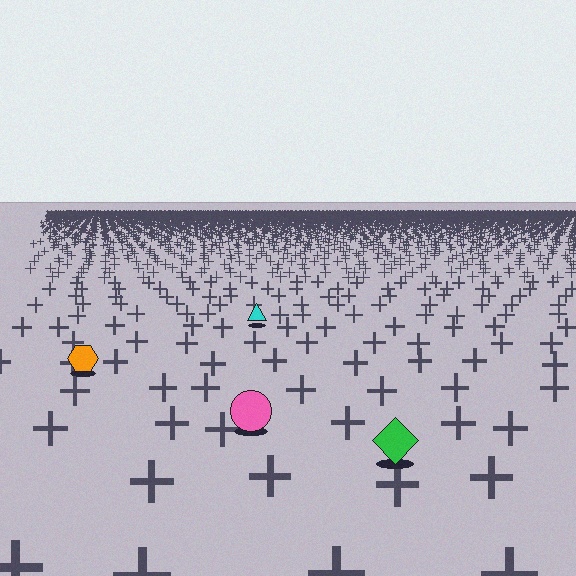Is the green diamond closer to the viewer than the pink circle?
Yes. The green diamond is closer — you can tell from the texture gradient: the ground texture is coarser near it.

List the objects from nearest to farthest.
From nearest to farthest: the green diamond, the pink circle, the orange hexagon, the cyan triangle.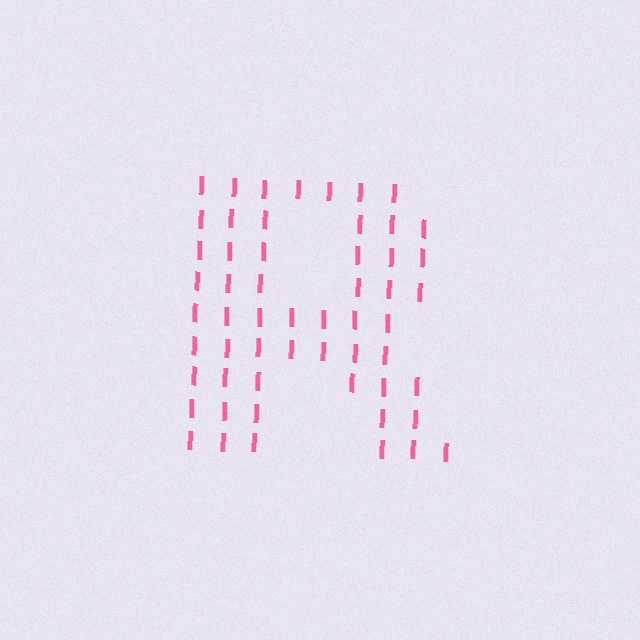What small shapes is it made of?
It is made of small letter I's.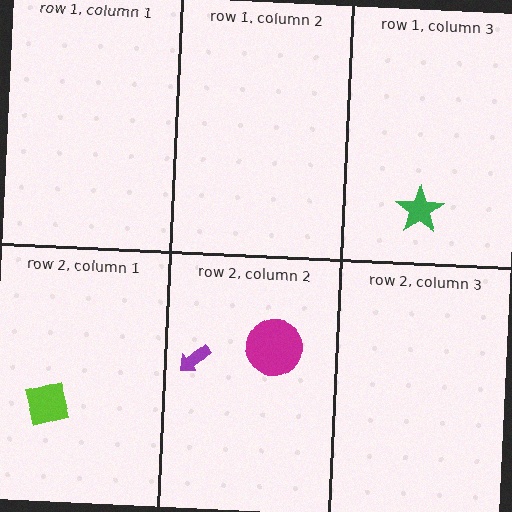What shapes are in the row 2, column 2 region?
The purple arrow, the magenta circle.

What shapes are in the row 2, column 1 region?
The lime square.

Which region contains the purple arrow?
The row 2, column 2 region.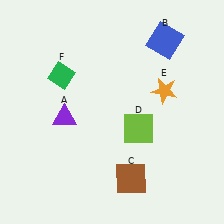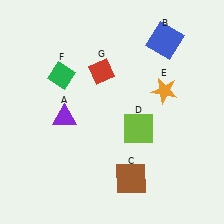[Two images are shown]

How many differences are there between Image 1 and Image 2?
There is 1 difference between the two images.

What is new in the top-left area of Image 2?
A red diamond (G) was added in the top-left area of Image 2.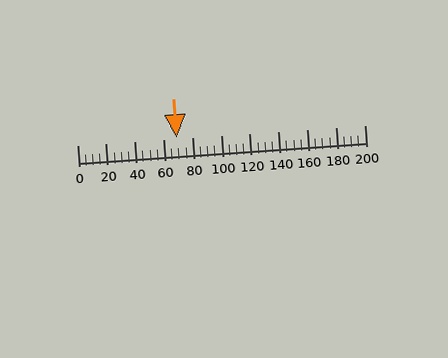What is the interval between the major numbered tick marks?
The major tick marks are spaced 20 units apart.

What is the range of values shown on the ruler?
The ruler shows values from 0 to 200.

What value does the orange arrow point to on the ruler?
The orange arrow points to approximately 69.